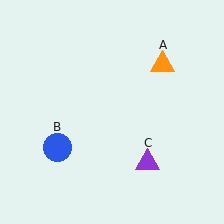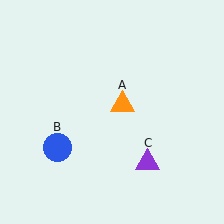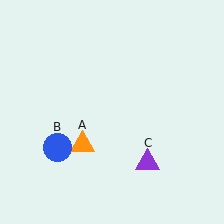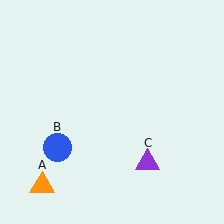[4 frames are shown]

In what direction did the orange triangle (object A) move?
The orange triangle (object A) moved down and to the left.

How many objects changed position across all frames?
1 object changed position: orange triangle (object A).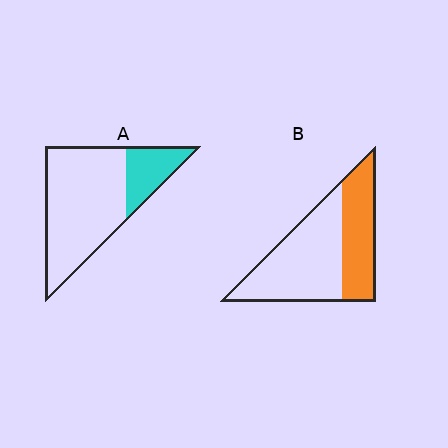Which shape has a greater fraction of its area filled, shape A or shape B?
Shape B.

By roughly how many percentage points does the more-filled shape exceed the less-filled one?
By roughly 15 percentage points (B over A).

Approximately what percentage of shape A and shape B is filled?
A is approximately 25% and B is approximately 40%.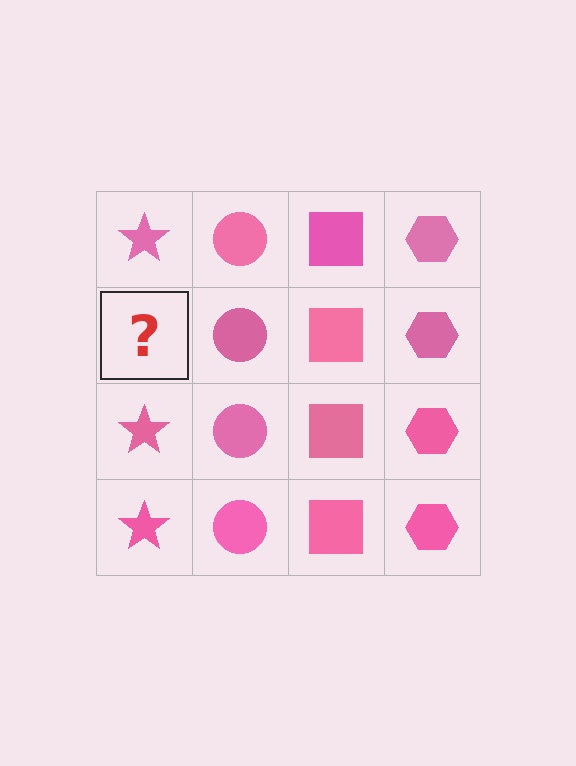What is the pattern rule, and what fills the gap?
The rule is that each column has a consistent shape. The gap should be filled with a pink star.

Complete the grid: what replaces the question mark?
The question mark should be replaced with a pink star.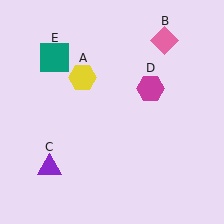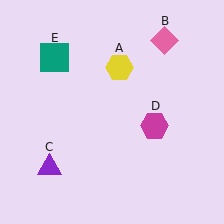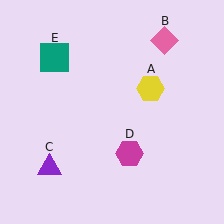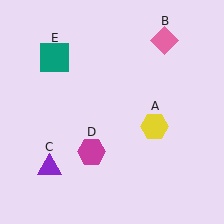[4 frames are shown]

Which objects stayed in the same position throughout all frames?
Pink diamond (object B) and purple triangle (object C) and teal square (object E) remained stationary.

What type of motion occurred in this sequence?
The yellow hexagon (object A), magenta hexagon (object D) rotated clockwise around the center of the scene.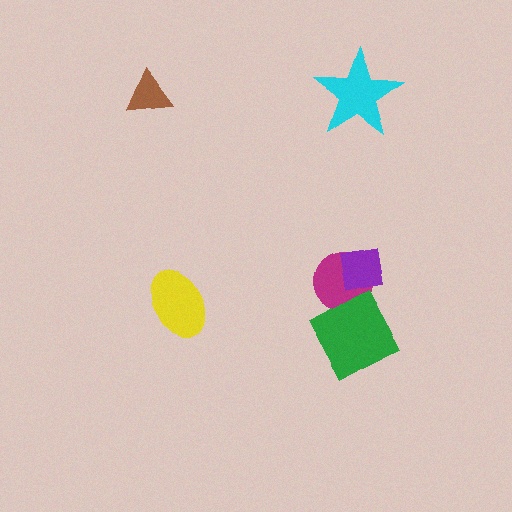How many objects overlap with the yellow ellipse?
0 objects overlap with the yellow ellipse.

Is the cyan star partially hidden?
No, no other shape covers it.